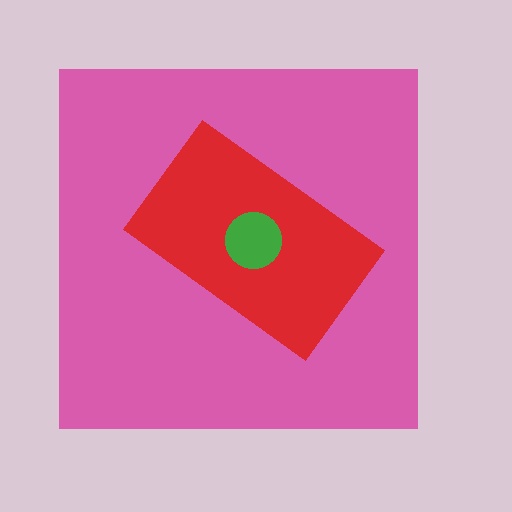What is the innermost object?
The green circle.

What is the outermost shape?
The pink square.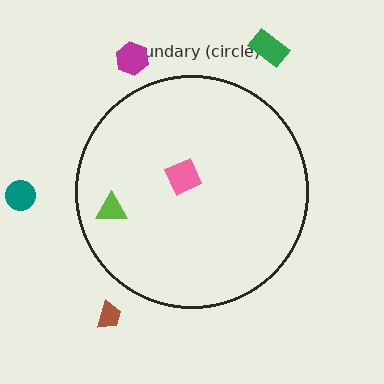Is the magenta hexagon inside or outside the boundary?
Outside.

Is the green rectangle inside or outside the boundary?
Outside.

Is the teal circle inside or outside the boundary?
Outside.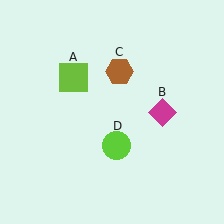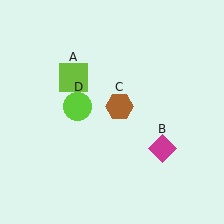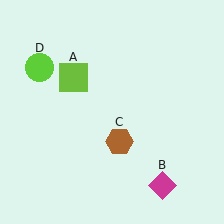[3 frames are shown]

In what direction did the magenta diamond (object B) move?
The magenta diamond (object B) moved down.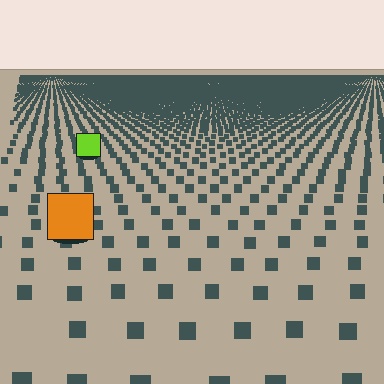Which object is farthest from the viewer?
The lime square is farthest from the viewer. It appears smaller and the ground texture around it is denser.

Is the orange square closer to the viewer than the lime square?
Yes. The orange square is closer — you can tell from the texture gradient: the ground texture is coarser near it.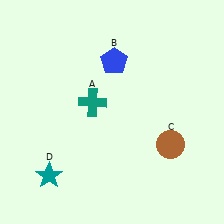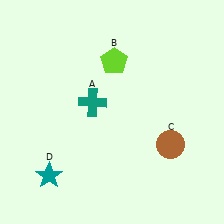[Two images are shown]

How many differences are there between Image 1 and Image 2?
There is 1 difference between the two images.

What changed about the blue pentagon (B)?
In Image 1, B is blue. In Image 2, it changed to lime.